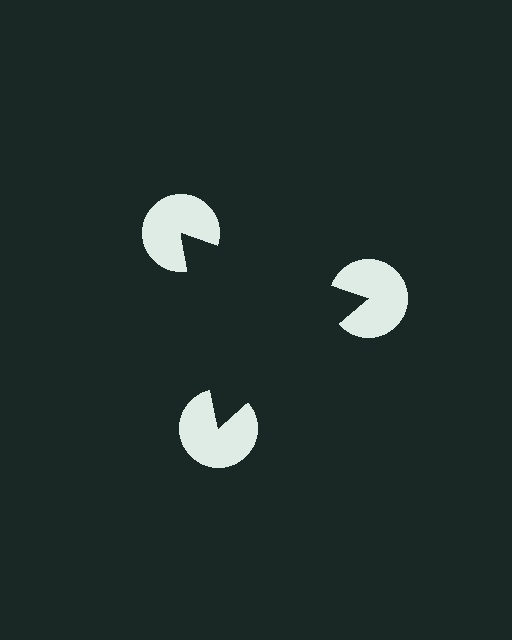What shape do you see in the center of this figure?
An illusory triangle — its edges are inferred from the aligned wedge cuts in the pac-man discs, not physically drawn.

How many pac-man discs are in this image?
There are 3 — one at each vertex of the illusory triangle.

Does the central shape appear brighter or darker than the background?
It typically appears slightly darker than the background, even though no actual brightness change is drawn.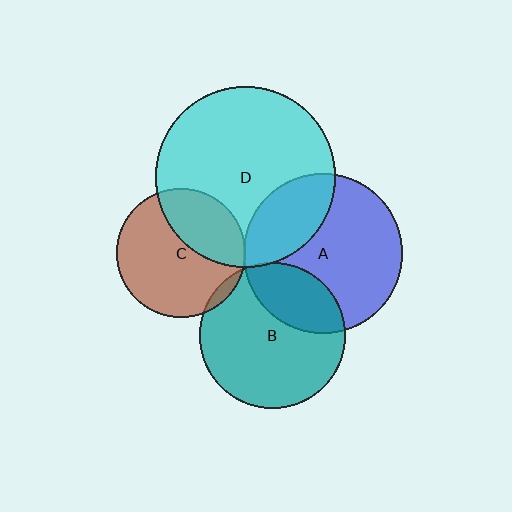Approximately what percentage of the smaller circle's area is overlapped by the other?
Approximately 30%.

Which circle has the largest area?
Circle D (cyan).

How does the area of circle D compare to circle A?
Approximately 1.3 times.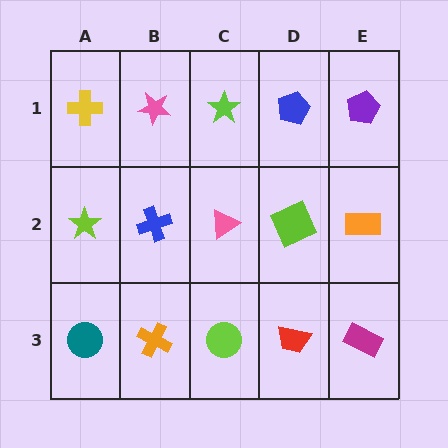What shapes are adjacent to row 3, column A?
A lime star (row 2, column A), an orange cross (row 3, column B).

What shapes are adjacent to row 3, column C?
A pink triangle (row 2, column C), an orange cross (row 3, column B), a red trapezoid (row 3, column D).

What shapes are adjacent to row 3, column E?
An orange rectangle (row 2, column E), a red trapezoid (row 3, column D).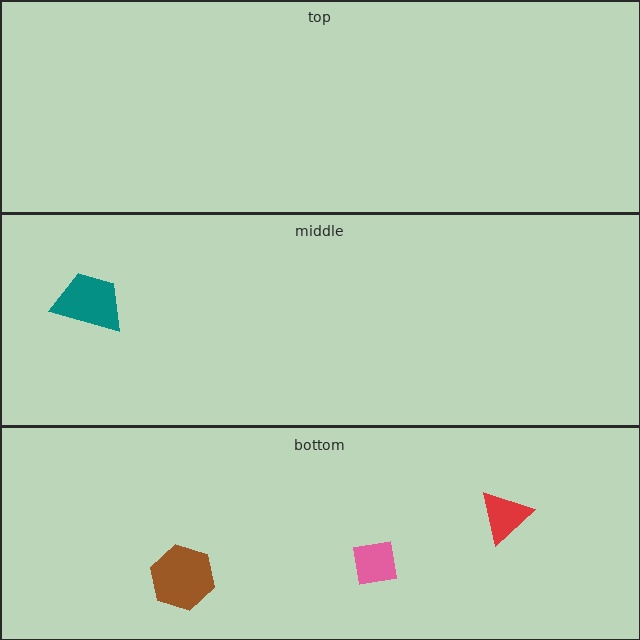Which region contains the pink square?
The bottom region.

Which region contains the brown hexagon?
The bottom region.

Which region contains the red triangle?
The bottom region.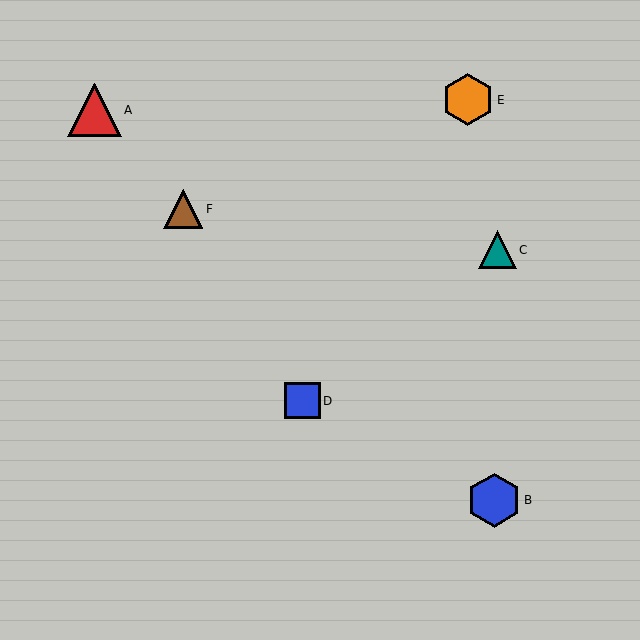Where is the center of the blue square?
The center of the blue square is at (302, 401).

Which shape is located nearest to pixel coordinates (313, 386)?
The blue square (labeled D) at (302, 401) is nearest to that location.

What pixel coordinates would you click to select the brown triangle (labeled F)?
Click at (183, 209) to select the brown triangle F.